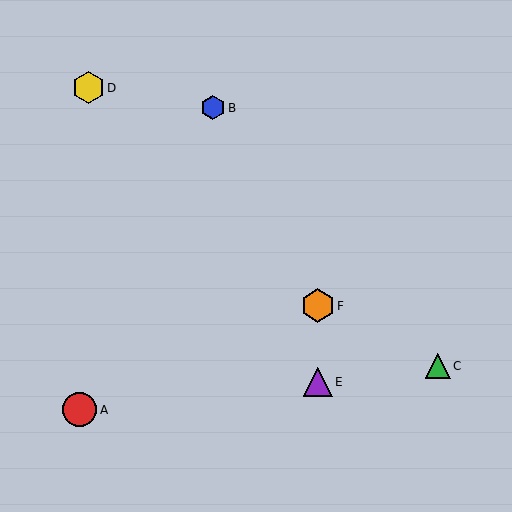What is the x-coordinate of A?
Object A is at x≈80.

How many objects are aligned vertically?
2 objects (E, F) are aligned vertically.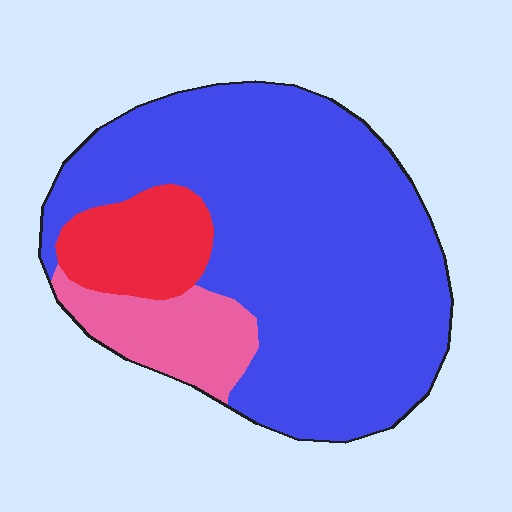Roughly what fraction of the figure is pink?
Pink takes up about one eighth (1/8) of the figure.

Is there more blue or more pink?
Blue.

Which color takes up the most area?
Blue, at roughly 75%.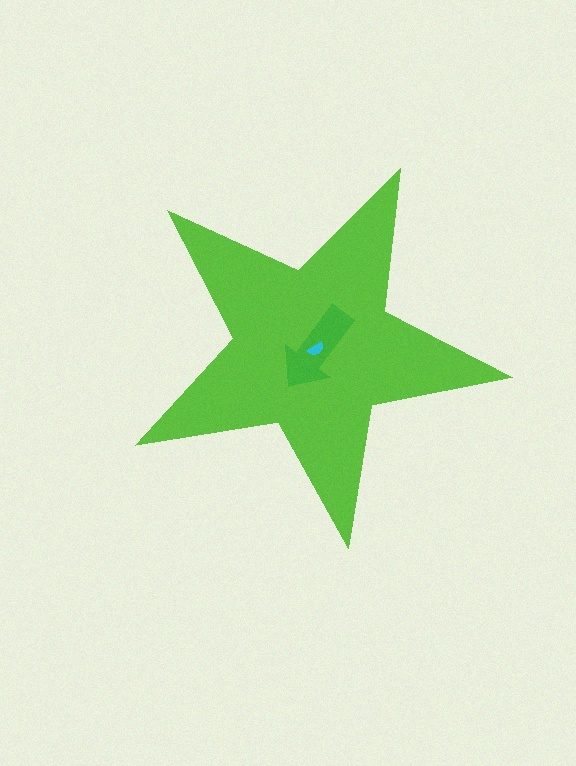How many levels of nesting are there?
3.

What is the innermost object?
The cyan semicircle.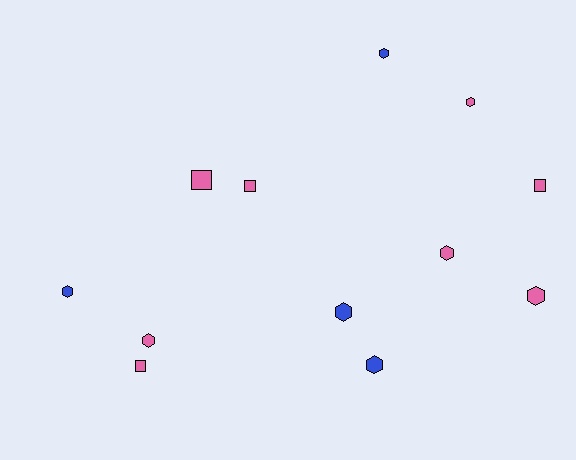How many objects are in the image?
There are 12 objects.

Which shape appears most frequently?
Hexagon, with 8 objects.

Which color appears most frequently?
Pink, with 8 objects.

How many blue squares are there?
There are no blue squares.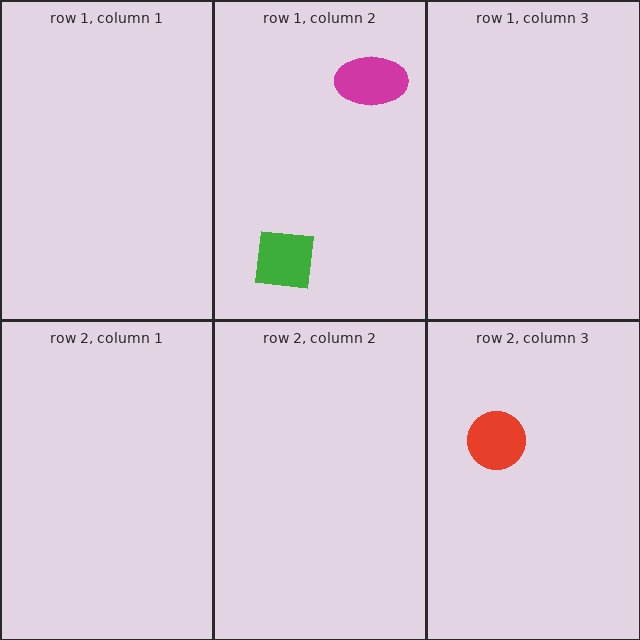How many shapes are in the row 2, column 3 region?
1.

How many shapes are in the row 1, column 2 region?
2.